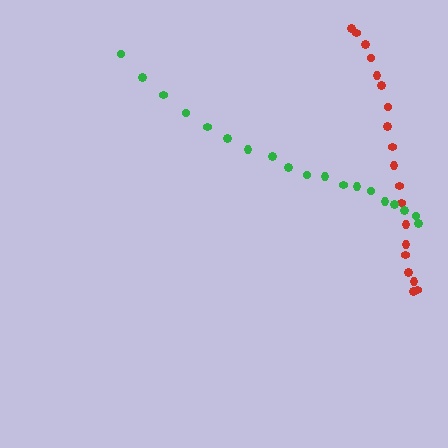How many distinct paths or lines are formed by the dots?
There are 2 distinct paths.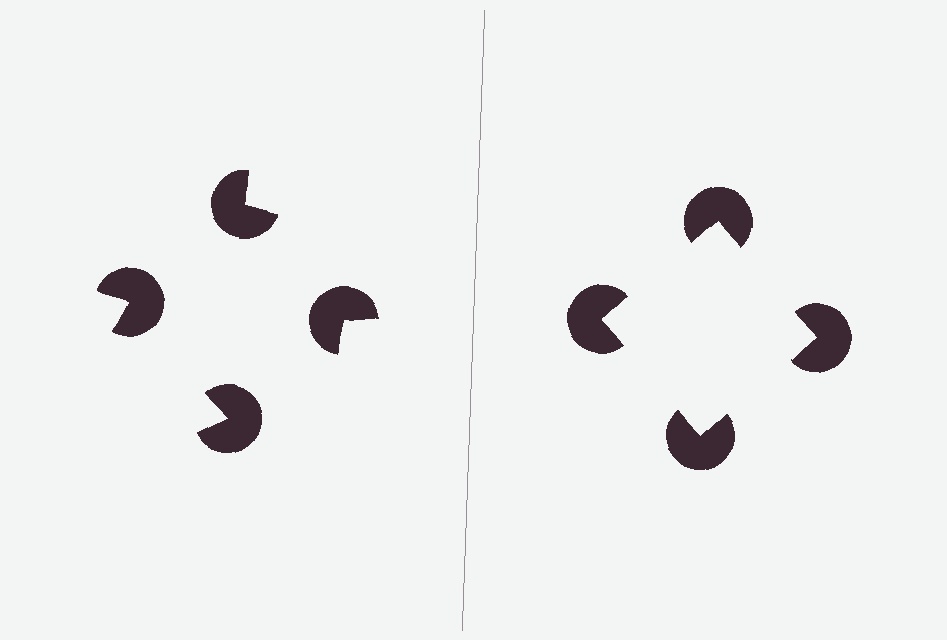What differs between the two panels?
The pac-man discs are positioned identically on both sides; only the wedge orientations differ. On the right they align to a square; on the left they are misaligned.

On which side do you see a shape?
An illusory square appears on the right side. On the left side the wedge cuts are rotated, so no coherent shape forms.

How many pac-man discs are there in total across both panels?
8 — 4 on each side.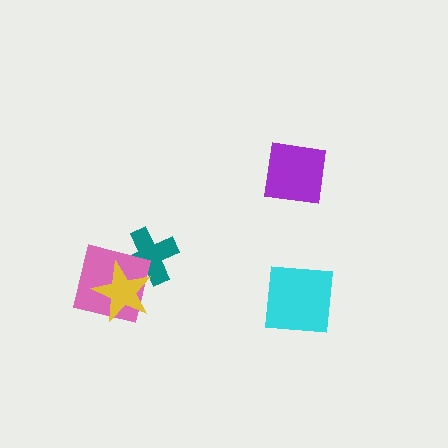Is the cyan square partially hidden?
No, no other shape covers it.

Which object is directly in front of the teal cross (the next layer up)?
The pink square is directly in front of the teal cross.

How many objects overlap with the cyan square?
0 objects overlap with the cyan square.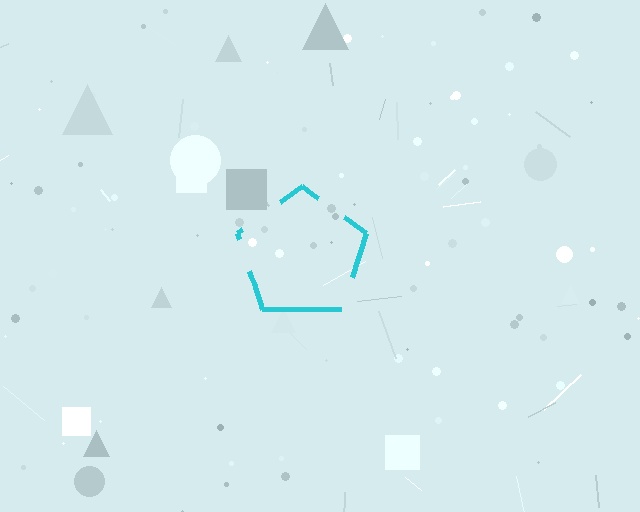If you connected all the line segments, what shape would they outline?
They would outline a pentagon.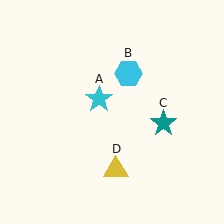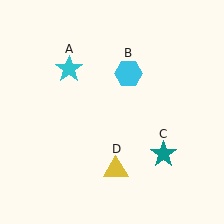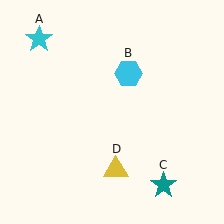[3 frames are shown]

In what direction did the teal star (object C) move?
The teal star (object C) moved down.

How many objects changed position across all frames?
2 objects changed position: cyan star (object A), teal star (object C).